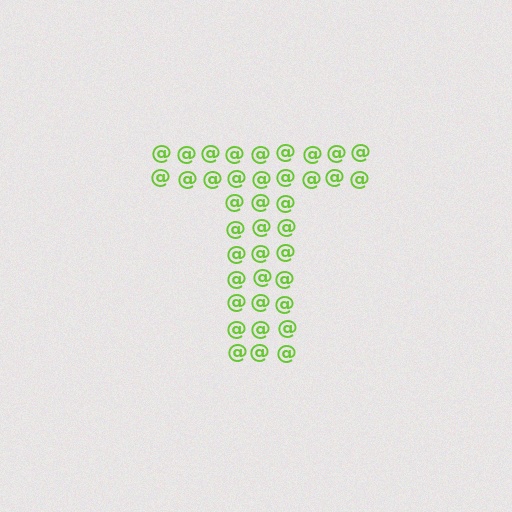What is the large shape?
The large shape is the letter T.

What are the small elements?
The small elements are at signs.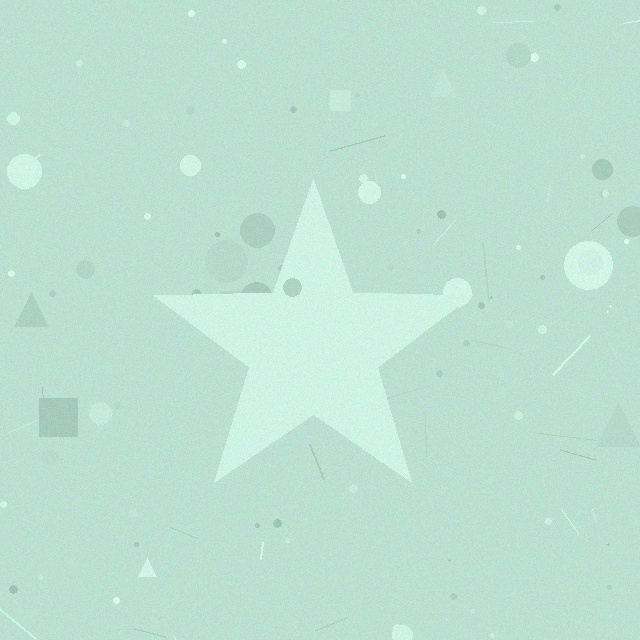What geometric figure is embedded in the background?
A star is embedded in the background.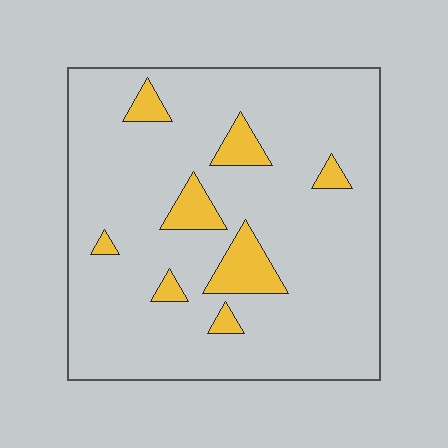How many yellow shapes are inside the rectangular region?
8.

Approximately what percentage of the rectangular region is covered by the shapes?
Approximately 10%.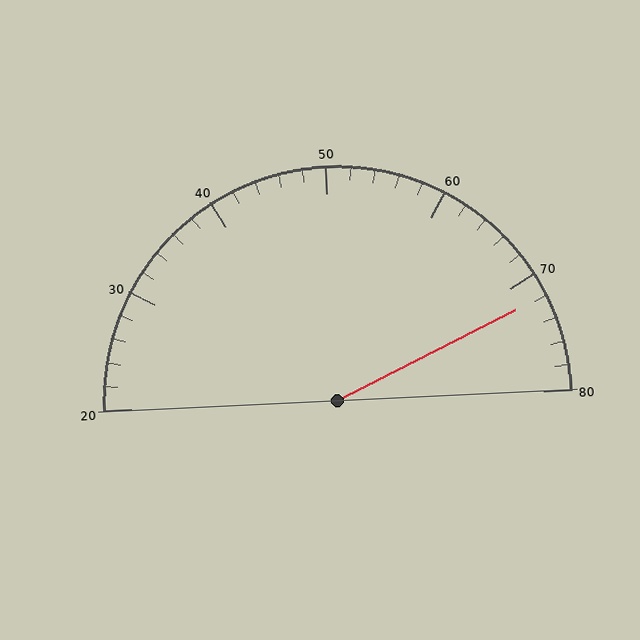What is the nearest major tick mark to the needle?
The nearest major tick mark is 70.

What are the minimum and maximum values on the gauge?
The gauge ranges from 20 to 80.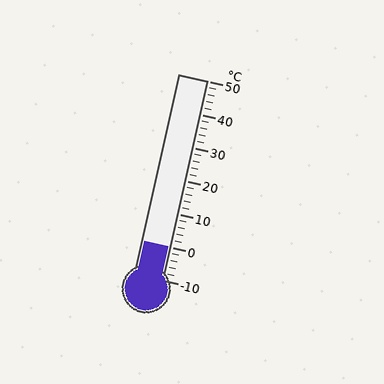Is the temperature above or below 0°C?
The temperature is at 0°C.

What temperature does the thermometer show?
The thermometer shows approximately 0°C.